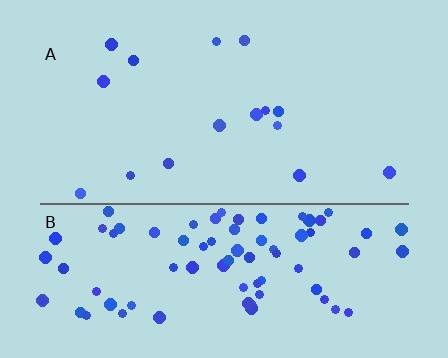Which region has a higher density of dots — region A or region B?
B (the bottom).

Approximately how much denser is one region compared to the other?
Approximately 5.6× — region B over region A.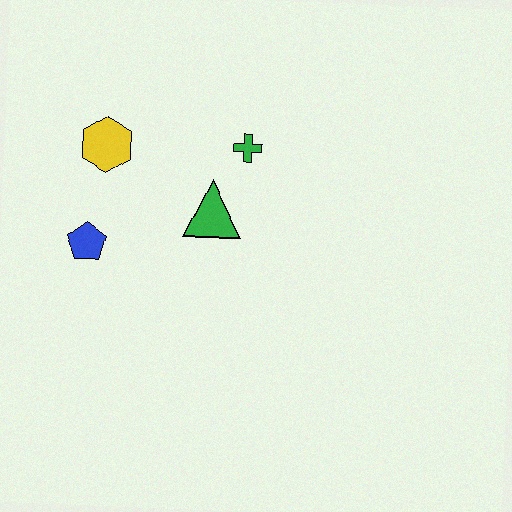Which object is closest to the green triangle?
The green cross is closest to the green triangle.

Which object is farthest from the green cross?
The blue pentagon is farthest from the green cross.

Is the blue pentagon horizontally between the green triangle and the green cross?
No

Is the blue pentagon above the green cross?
No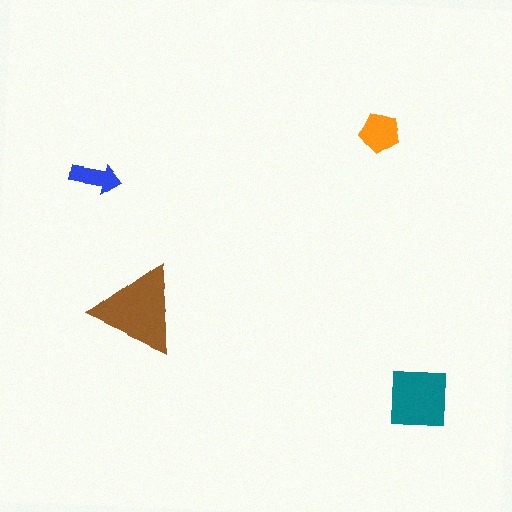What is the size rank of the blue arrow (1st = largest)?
4th.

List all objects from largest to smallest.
The brown triangle, the teal square, the orange pentagon, the blue arrow.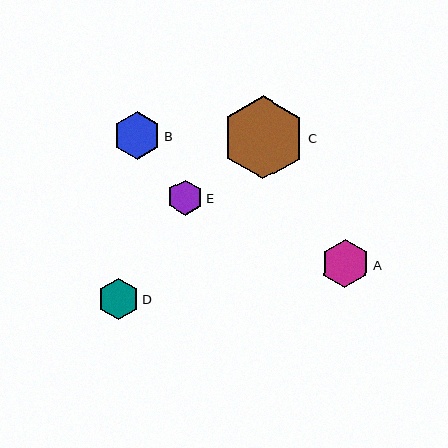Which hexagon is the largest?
Hexagon C is the largest with a size of approximately 83 pixels.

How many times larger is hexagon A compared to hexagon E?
Hexagon A is approximately 1.3 times the size of hexagon E.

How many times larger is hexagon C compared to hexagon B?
Hexagon C is approximately 1.7 times the size of hexagon B.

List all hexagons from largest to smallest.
From largest to smallest: C, A, B, D, E.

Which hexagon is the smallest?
Hexagon E is the smallest with a size of approximately 36 pixels.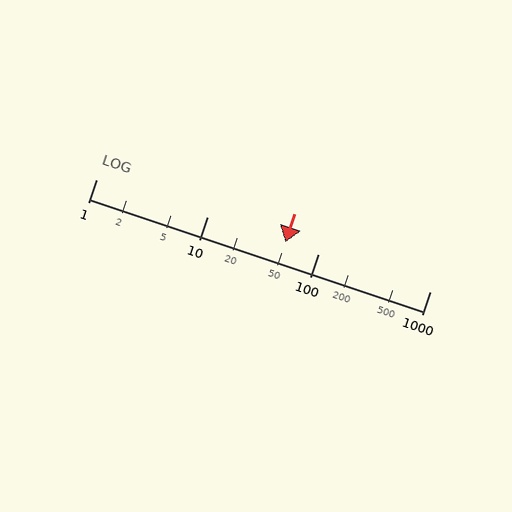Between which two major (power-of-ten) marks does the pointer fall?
The pointer is between 10 and 100.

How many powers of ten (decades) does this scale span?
The scale spans 3 decades, from 1 to 1000.